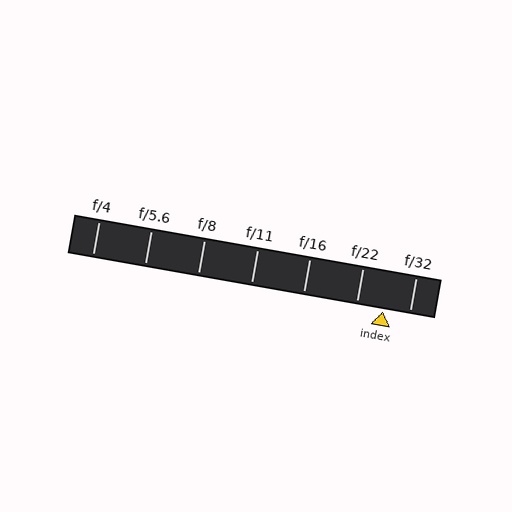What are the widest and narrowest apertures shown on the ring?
The widest aperture shown is f/4 and the narrowest is f/32.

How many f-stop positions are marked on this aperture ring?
There are 7 f-stop positions marked.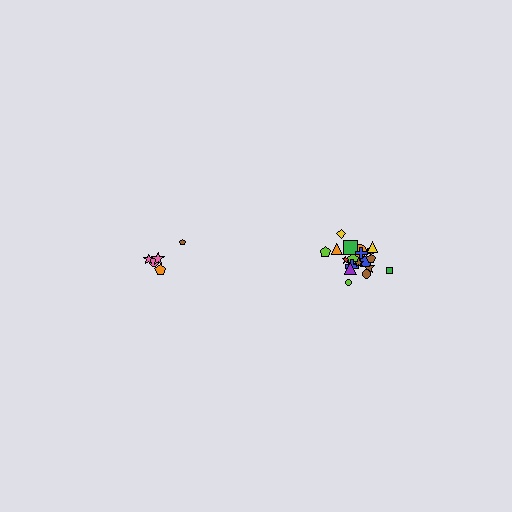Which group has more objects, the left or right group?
The right group.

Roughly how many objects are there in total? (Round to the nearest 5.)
Roughly 25 objects in total.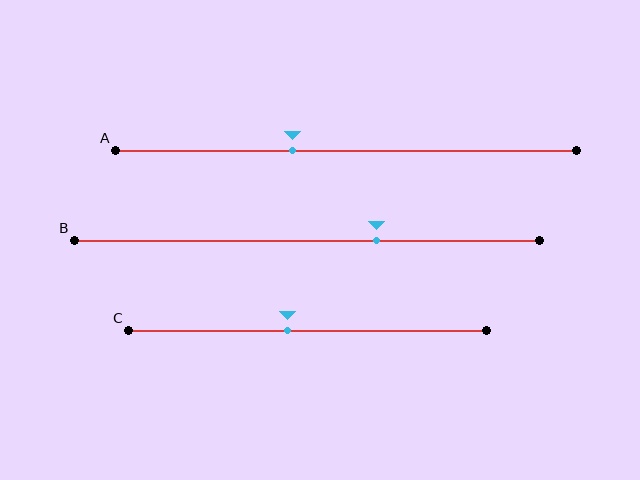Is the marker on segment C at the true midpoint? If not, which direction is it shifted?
No, the marker on segment C is shifted to the left by about 6% of the segment length.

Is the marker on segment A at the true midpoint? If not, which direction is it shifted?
No, the marker on segment A is shifted to the left by about 12% of the segment length.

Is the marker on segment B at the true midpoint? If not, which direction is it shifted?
No, the marker on segment B is shifted to the right by about 15% of the segment length.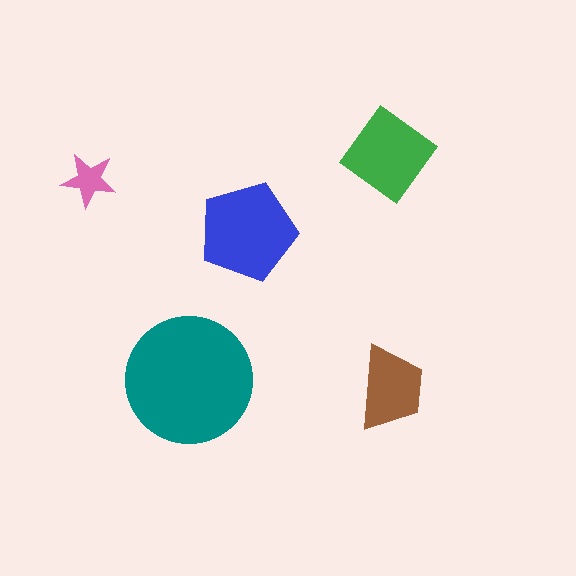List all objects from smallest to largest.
The pink star, the brown trapezoid, the green diamond, the blue pentagon, the teal circle.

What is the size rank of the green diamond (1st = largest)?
3rd.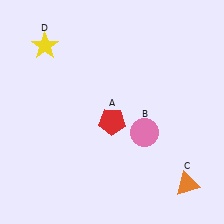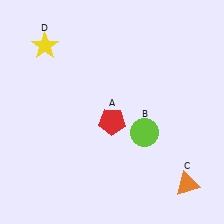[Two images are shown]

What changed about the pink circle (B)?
In Image 1, B is pink. In Image 2, it changed to lime.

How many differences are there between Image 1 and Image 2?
There is 1 difference between the two images.